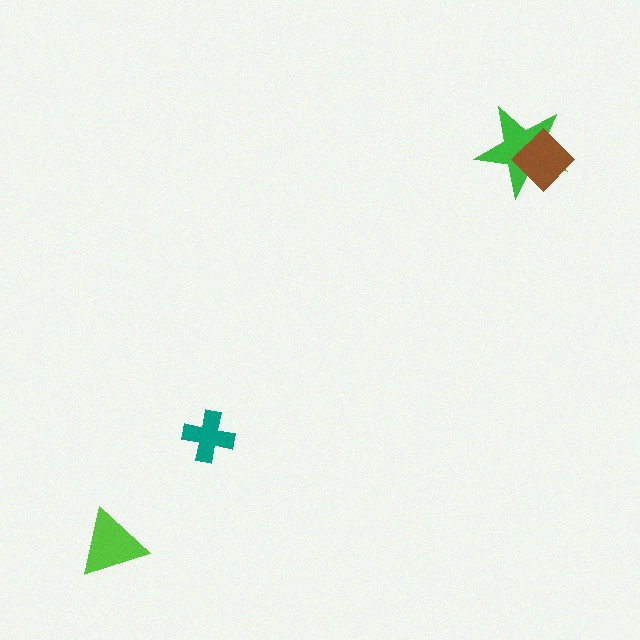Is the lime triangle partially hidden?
No, no other shape covers it.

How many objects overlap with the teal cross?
0 objects overlap with the teal cross.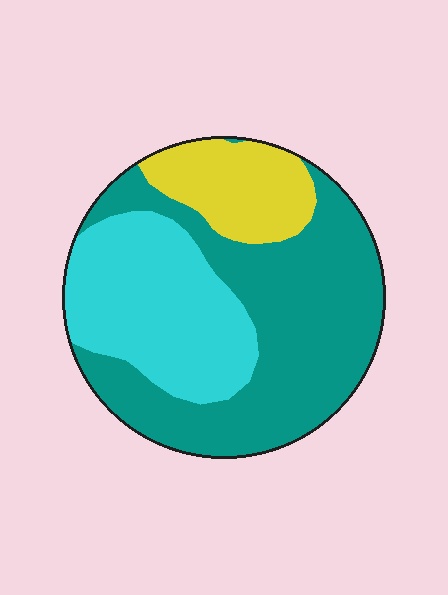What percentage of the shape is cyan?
Cyan takes up between a quarter and a half of the shape.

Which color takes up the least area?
Yellow, at roughly 15%.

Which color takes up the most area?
Teal, at roughly 50%.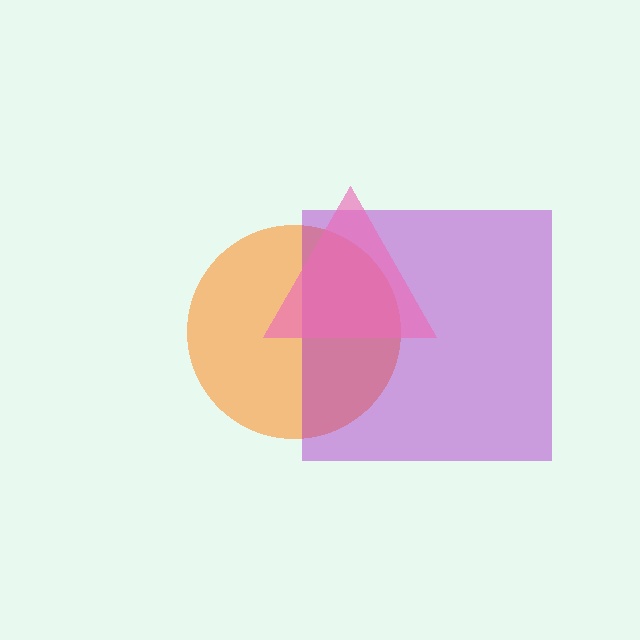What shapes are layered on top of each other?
The layered shapes are: an orange circle, a purple square, a pink triangle.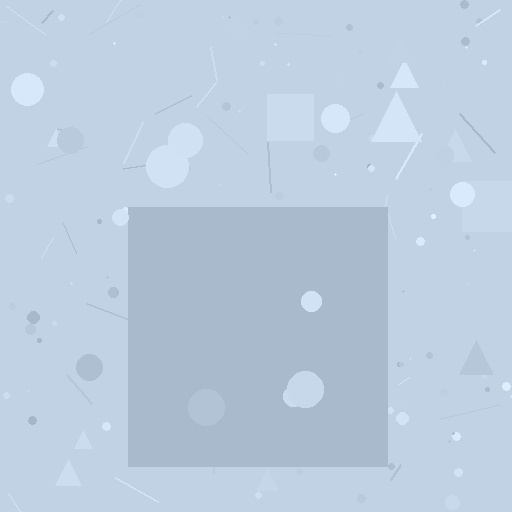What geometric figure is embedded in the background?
A square is embedded in the background.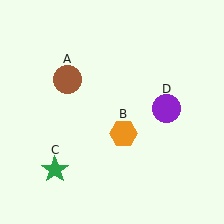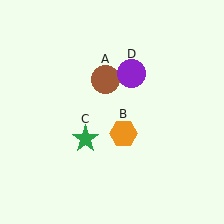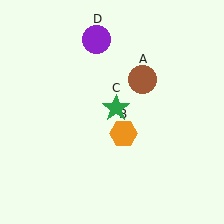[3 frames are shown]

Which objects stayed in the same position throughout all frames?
Orange hexagon (object B) remained stationary.